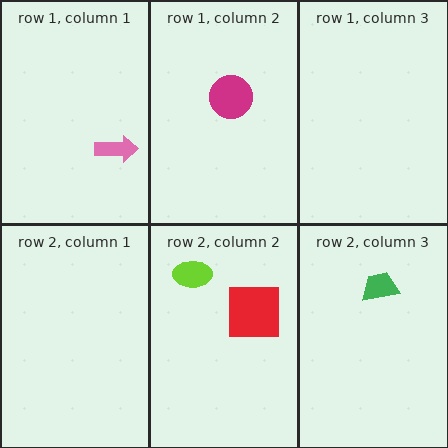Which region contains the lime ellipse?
The row 2, column 2 region.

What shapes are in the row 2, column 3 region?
The green trapezoid.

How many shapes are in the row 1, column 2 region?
1.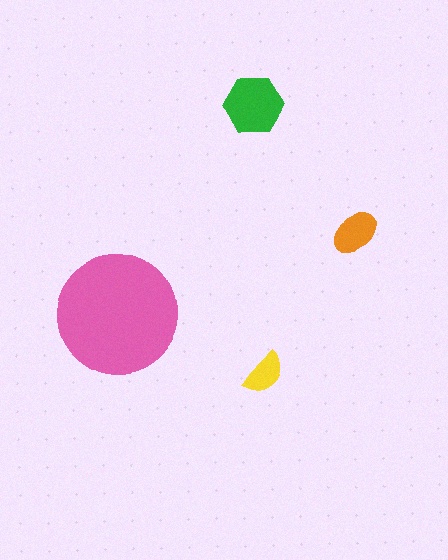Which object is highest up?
The green hexagon is topmost.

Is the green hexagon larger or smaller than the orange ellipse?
Larger.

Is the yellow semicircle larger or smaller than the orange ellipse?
Smaller.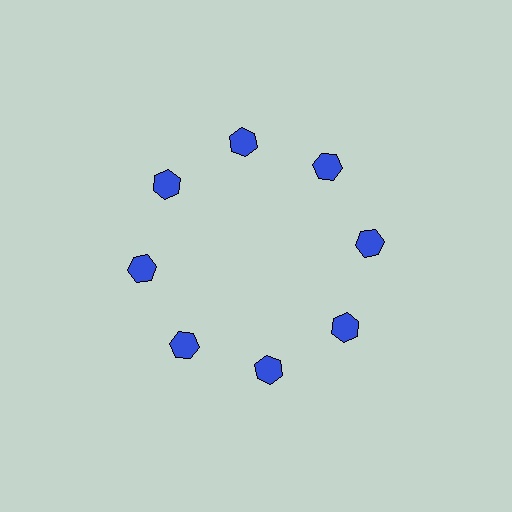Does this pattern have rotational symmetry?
Yes, this pattern has 8-fold rotational symmetry. It looks the same after rotating 45 degrees around the center.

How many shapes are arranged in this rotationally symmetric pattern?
There are 8 shapes, arranged in 8 groups of 1.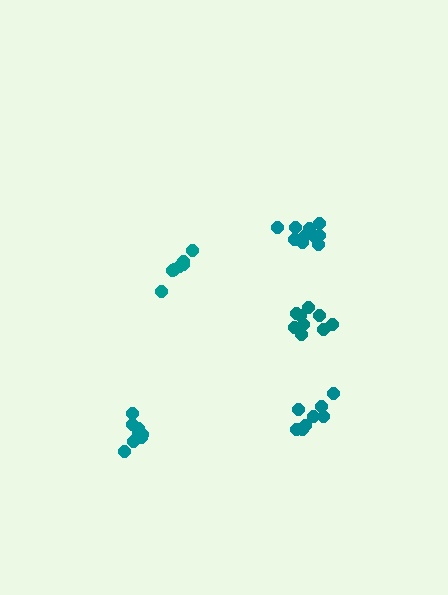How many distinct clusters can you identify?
There are 5 distinct clusters.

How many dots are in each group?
Group 1: 9 dots, Group 2: 7 dots, Group 3: 8 dots, Group 4: 8 dots, Group 5: 11 dots (43 total).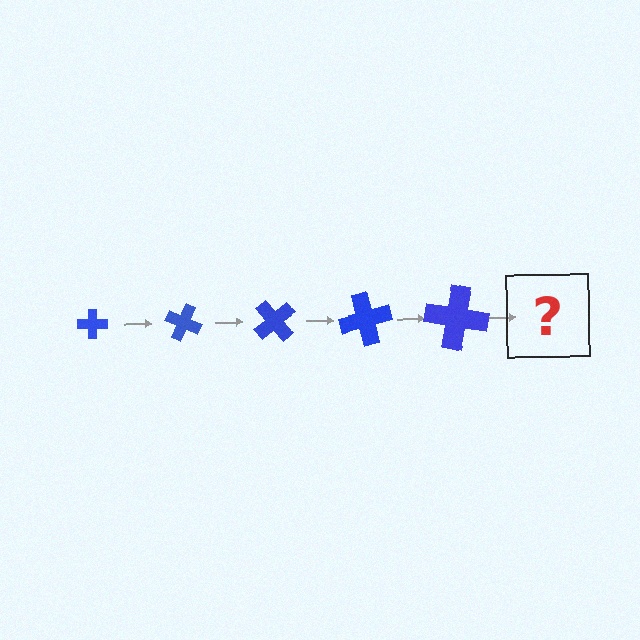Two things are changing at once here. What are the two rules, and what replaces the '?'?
The two rules are that the cross grows larger each step and it rotates 25 degrees each step. The '?' should be a cross, larger than the previous one and rotated 125 degrees from the start.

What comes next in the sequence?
The next element should be a cross, larger than the previous one and rotated 125 degrees from the start.